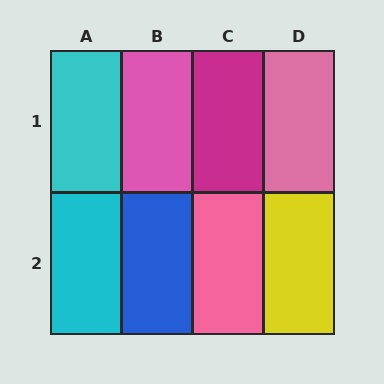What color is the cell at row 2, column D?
Yellow.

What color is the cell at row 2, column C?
Pink.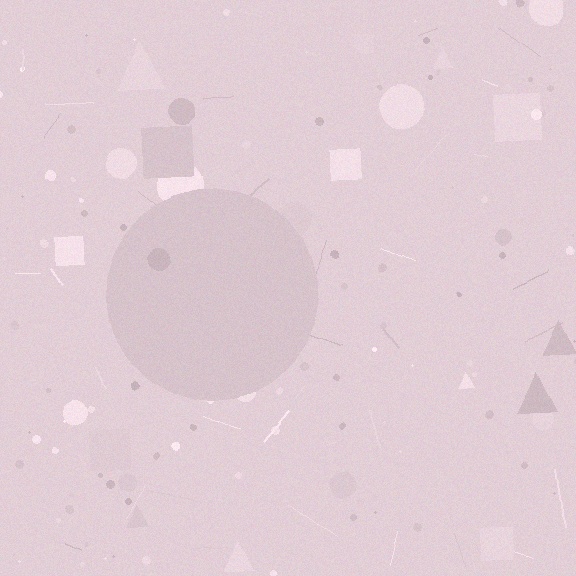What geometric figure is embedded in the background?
A circle is embedded in the background.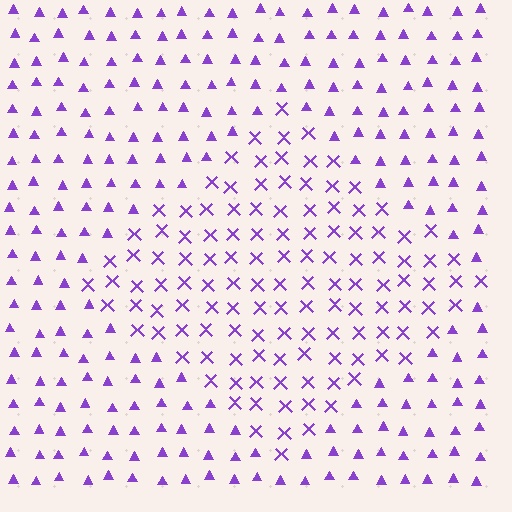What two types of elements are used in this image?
The image uses X marks inside the diamond region and triangles outside it.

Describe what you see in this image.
The image is filled with small purple elements arranged in a uniform grid. A diamond-shaped region contains X marks, while the surrounding area contains triangles. The boundary is defined purely by the change in element shape.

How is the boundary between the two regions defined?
The boundary is defined by a change in element shape: X marks inside vs. triangles outside. All elements share the same color and spacing.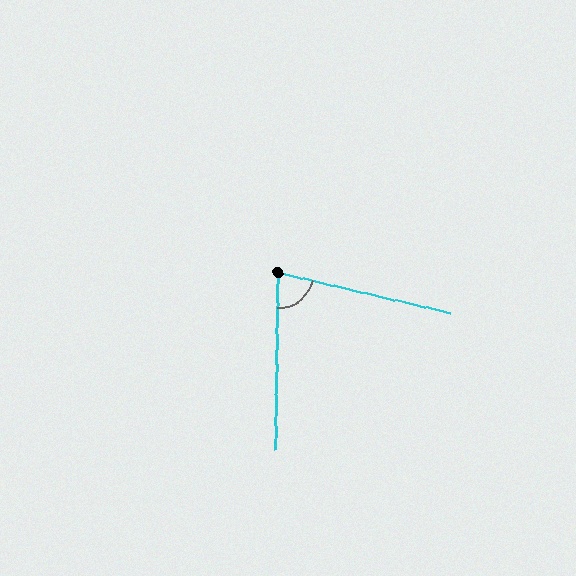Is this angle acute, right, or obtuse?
It is acute.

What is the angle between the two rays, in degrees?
Approximately 78 degrees.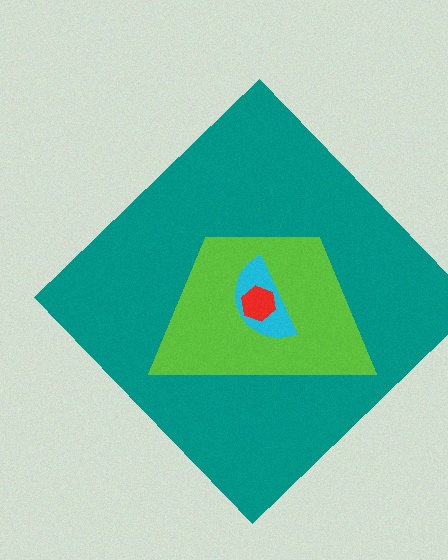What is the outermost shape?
The teal diamond.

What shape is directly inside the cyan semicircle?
The red hexagon.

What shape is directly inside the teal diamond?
The lime trapezoid.